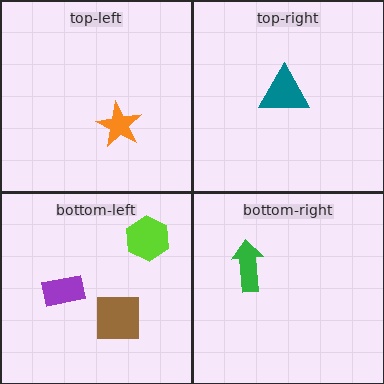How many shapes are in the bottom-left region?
3.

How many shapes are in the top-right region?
1.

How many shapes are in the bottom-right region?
1.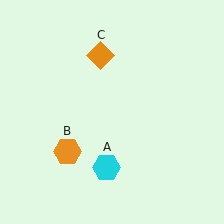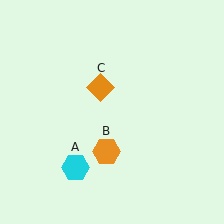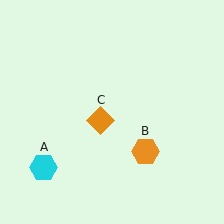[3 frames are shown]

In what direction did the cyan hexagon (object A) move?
The cyan hexagon (object A) moved left.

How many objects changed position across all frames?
3 objects changed position: cyan hexagon (object A), orange hexagon (object B), orange diamond (object C).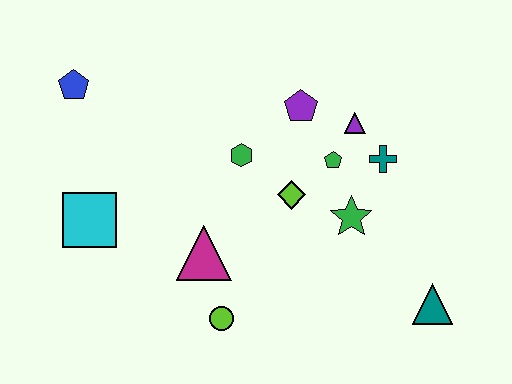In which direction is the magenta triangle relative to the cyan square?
The magenta triangle is to the right of the cyan square.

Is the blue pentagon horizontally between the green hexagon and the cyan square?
No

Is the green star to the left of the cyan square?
No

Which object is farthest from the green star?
The blue pentagon is farthest from the green star.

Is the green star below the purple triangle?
Yes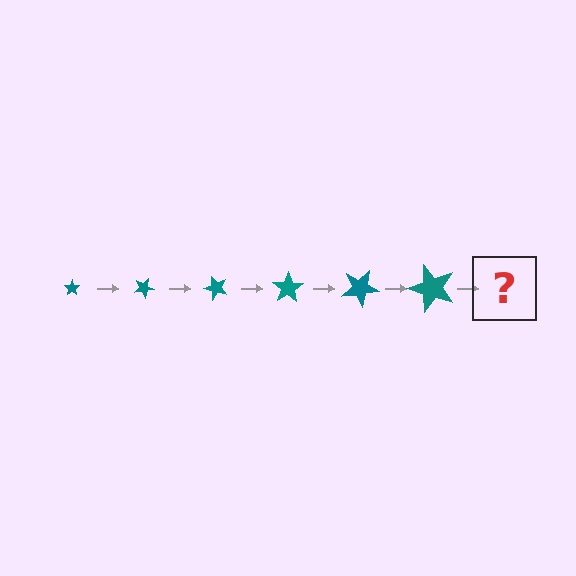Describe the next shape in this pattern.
It should be a star, larger than the previous one and rotated 150 degrees from the start.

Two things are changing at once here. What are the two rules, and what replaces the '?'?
The two rules are that the star grows larger each step and it rotates 25 degrees each step. The '?' should be a star, larger than the previous one and rotated 150 degrees from the start.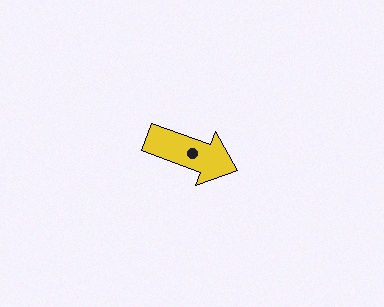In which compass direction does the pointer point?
East.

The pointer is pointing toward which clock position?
Roughly 4 o'clock.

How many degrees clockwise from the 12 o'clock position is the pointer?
Approximately 110 degrees.